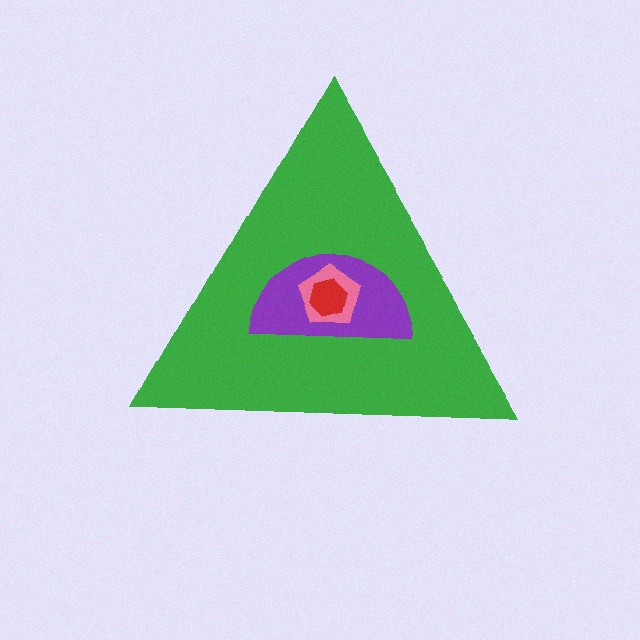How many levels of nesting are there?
4.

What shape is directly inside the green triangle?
The purple semicircle.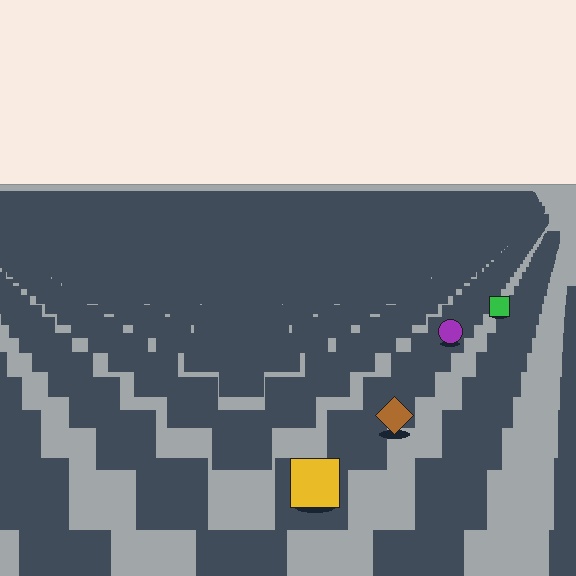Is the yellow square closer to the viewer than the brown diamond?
Yes. The yellow square is closer — you can tell from the texture gradient: the ground texture is coarser near it.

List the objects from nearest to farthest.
From nearest to farthest: the yellow square, the brown diamond, the purple circle, the green square.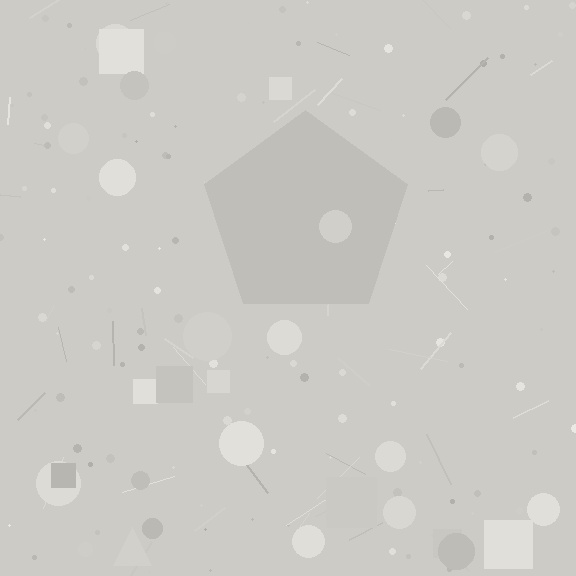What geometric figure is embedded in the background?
A pentagon is embedded in the background.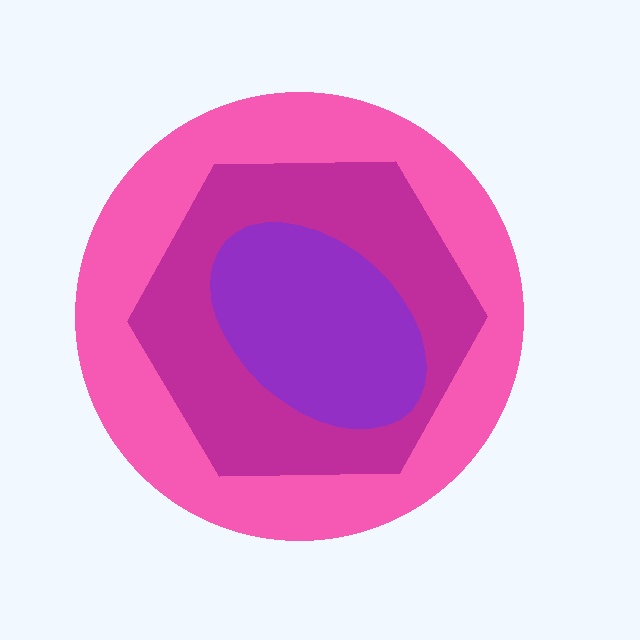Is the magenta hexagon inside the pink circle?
Yes.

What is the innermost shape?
The purple ellipse.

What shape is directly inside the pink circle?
The magenta hexagon.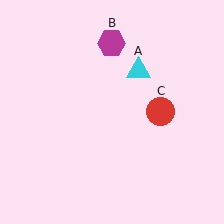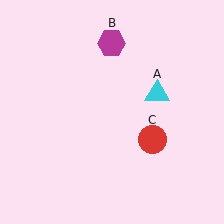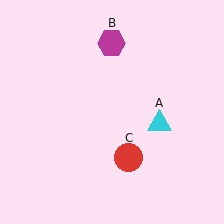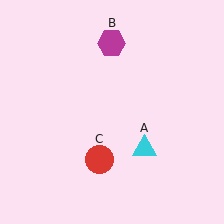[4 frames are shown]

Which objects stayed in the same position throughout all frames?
Magenta hexagon (object B) remained stationary.